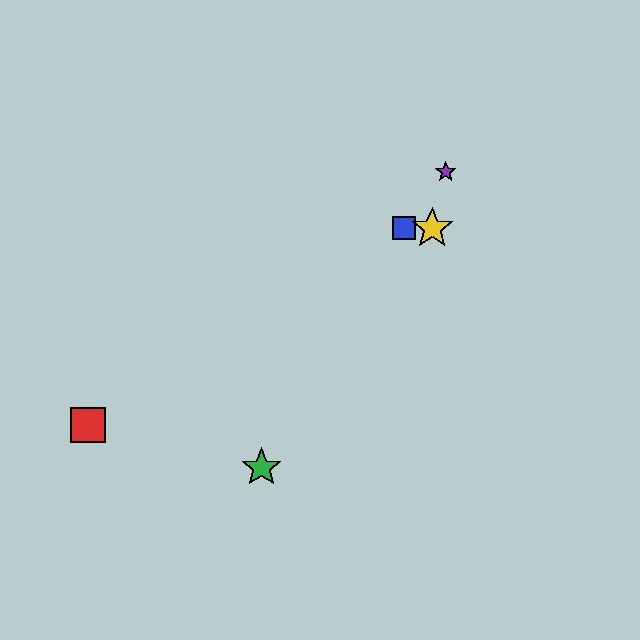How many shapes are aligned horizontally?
2 shapes (the blue square, the yellow star) are aligned horizontally.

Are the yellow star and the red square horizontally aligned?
No, the yellow star is at y≈228 and the red square is at y≈425.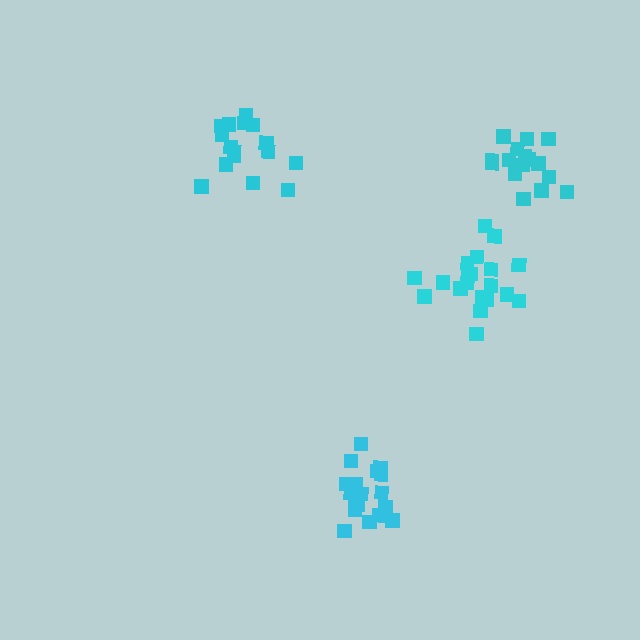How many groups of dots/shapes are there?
There are 4 groups.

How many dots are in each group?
Group 1: 16 dots, Group 2: 16 dots, Group 3: 18 dots, Group 4: 20 dots (70 total).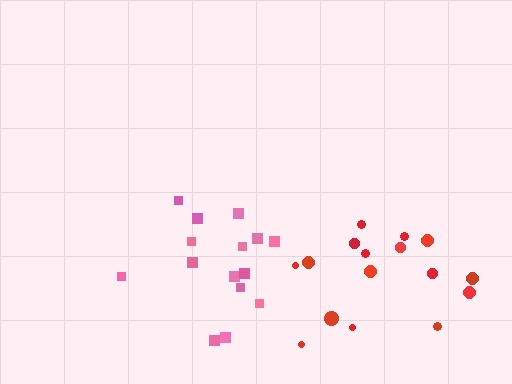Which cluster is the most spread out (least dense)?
Red.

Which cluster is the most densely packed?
Pink.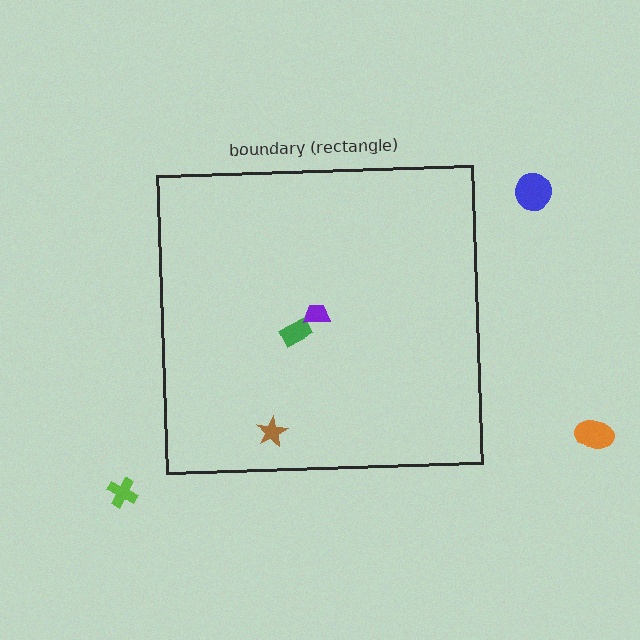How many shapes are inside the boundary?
3 inside, 3 outside.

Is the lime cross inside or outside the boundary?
Outside.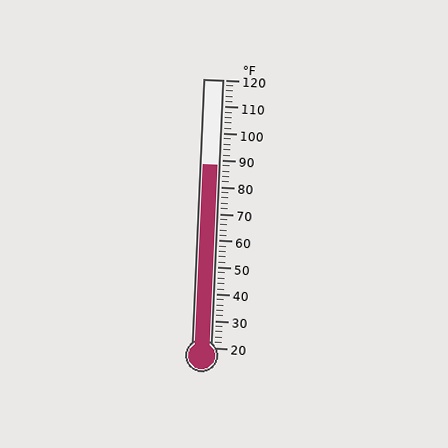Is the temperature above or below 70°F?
The temperature is above 70°F.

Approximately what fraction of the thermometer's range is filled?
The thermometer is filled to approximately 70% of its range.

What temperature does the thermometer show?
The thermometer shows approximately 88°F.